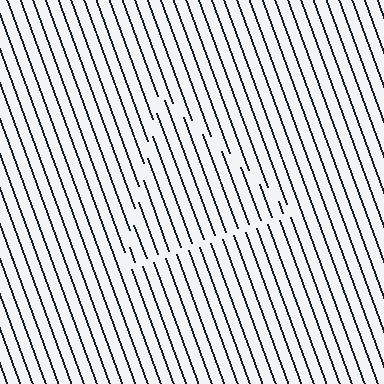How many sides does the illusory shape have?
3 sides — the line-ends trace a triangle.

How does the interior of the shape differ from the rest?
The interior of the shape contains the same grating, shifted by half a period — the contour is defined by the phase discontinuity where line-ends from the inner and outer gratings abut.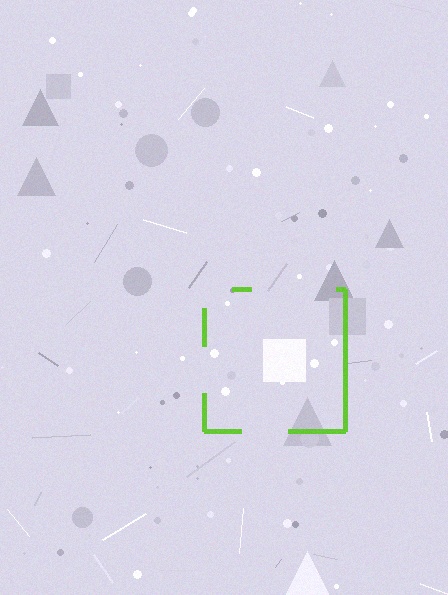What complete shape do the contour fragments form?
The contour fragments form a square.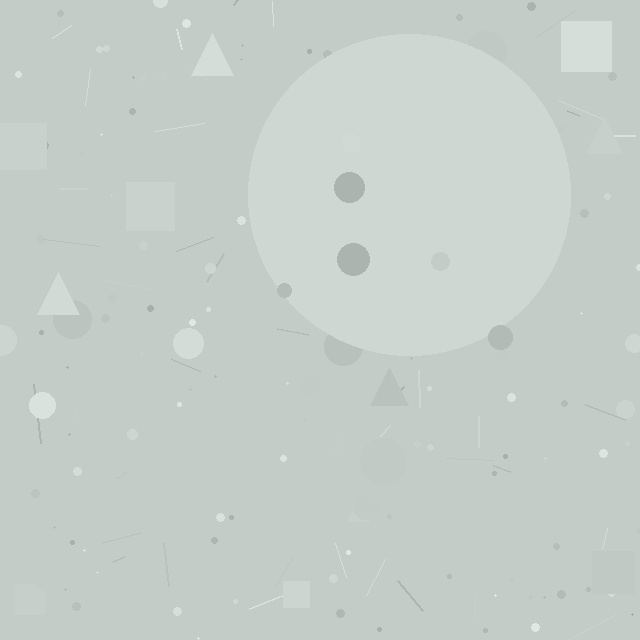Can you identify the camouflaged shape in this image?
The camouflaged shape is a circle.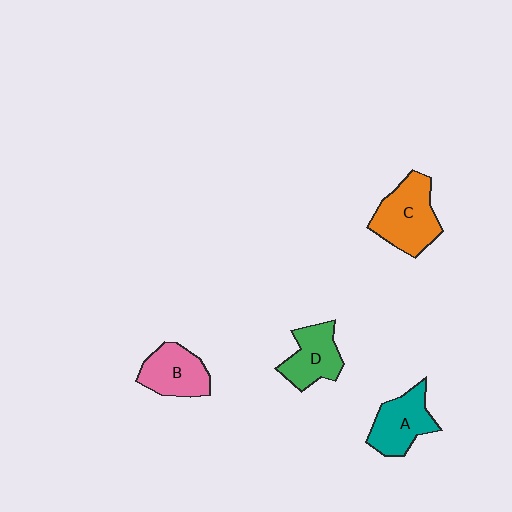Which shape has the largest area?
Shape C (orange).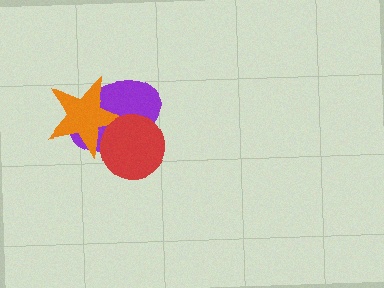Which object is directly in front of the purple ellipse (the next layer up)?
The orange star is directly in front of the purple ellipse.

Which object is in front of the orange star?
The red circle is in front of the orange star.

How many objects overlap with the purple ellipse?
2 objects overlap with the purple ellipse.